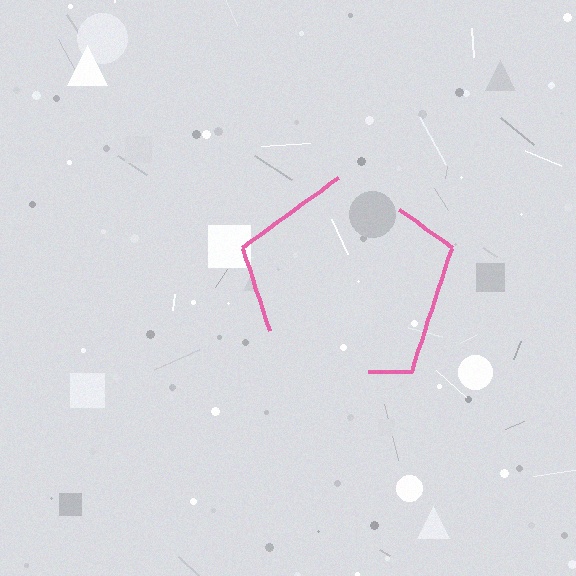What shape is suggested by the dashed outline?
The dashed outline suggests a pentagon.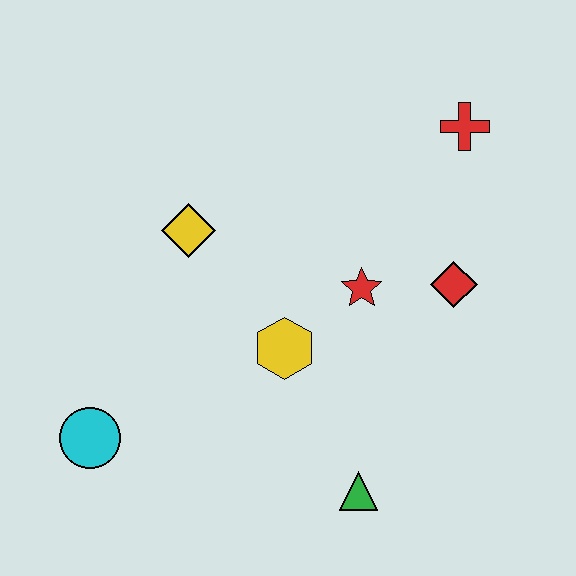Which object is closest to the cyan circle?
The yellow hexagon is closest to the cyan circle.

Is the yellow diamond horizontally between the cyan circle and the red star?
Yes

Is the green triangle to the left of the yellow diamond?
No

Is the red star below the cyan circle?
No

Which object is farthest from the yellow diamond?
The green triangle is farthest from the yellow diamond.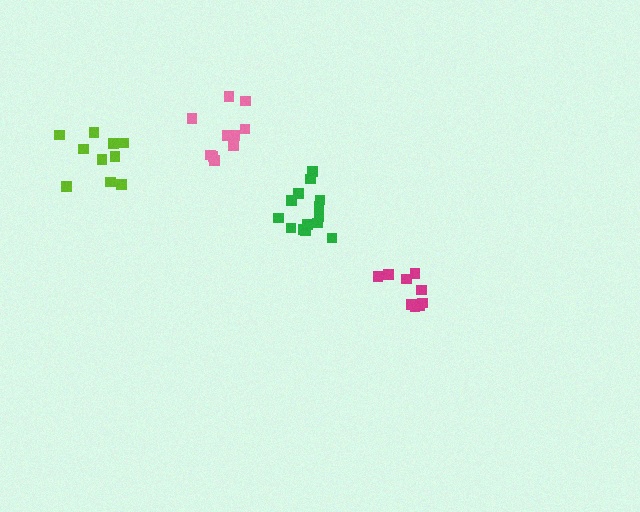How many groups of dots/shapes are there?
There are 4 groups.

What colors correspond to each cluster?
The clusters are colored: lime, magenta, green, pink.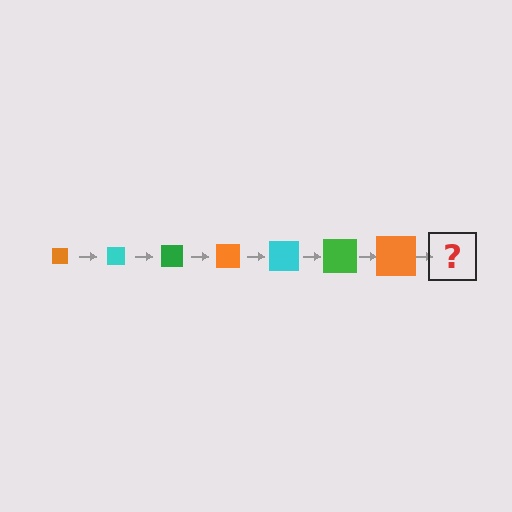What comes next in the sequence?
The next element should be a cyan square, larger than the previous one.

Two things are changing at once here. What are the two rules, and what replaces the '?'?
The two rules are that the square grows larger each step and the color cycles through orange, cyan, and green. The '?' should be a cyan square, larger than the previous one.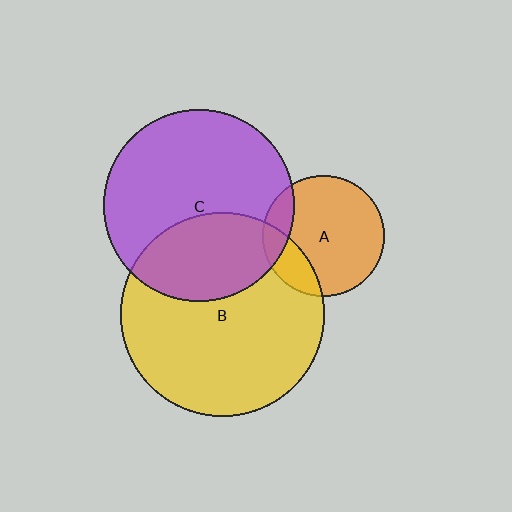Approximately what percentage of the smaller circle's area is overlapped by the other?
Approximately 35%.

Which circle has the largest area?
Circle B (yellow).